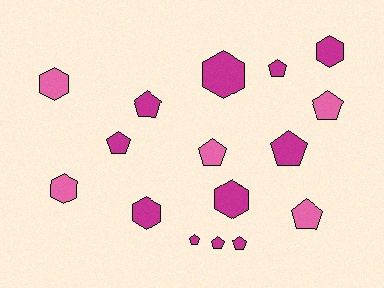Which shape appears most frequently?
Pentagon, with 10 objects.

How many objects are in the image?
There are 16 objects.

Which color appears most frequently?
Magenta, with 11 objects.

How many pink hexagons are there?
There are 2 pink hexagons.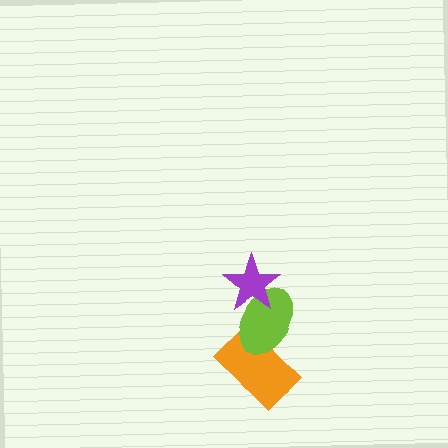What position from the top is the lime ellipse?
The lime ellipse is 2nd from the top.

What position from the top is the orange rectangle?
The orange rectangle is 3rd from the top.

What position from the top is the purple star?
The purple star is 1st from the top.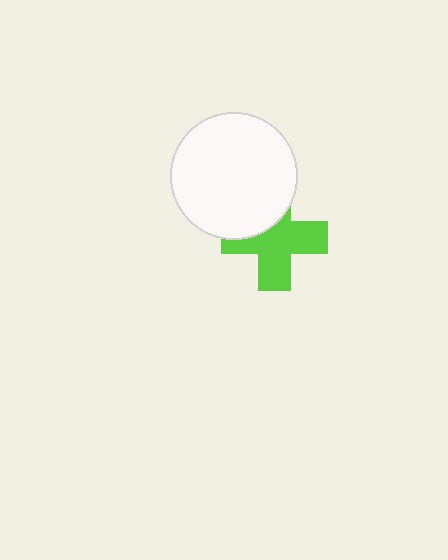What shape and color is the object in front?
The object in front is a white circle.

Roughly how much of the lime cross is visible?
Most of it is visible (roughly 67%).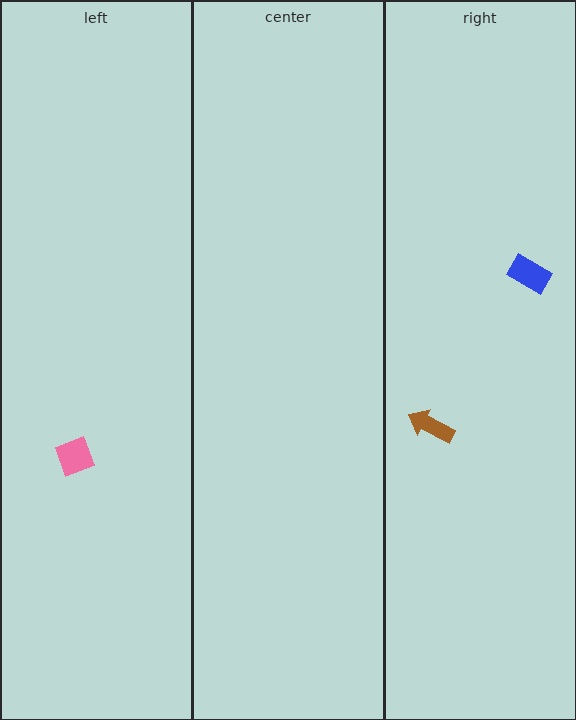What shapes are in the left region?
The pink diamond.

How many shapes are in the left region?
1.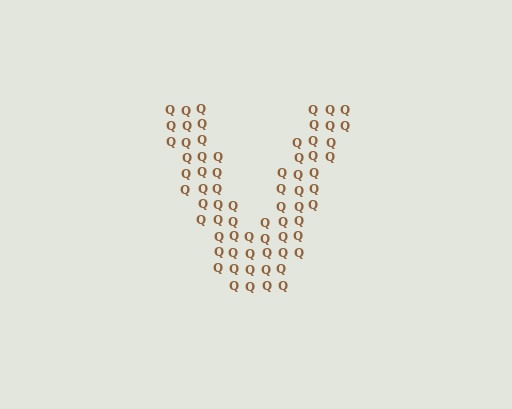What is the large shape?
The large shape is the letter V.